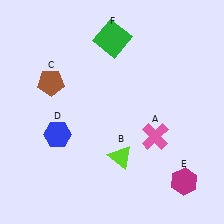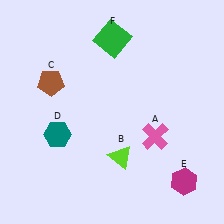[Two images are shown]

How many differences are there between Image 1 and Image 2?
There is 1 difference between the two images.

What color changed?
The hexagon (D) changed from blue in Image 1 to teal in Image 2.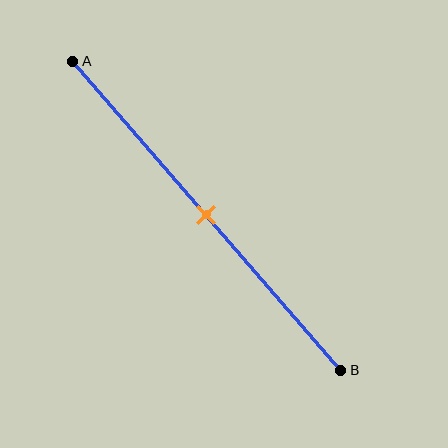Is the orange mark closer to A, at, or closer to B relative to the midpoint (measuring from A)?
The orange mark is approximately at the midpoint of segment AB.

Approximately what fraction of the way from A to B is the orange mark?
The orange mark is approximately 50% of the way from A to B.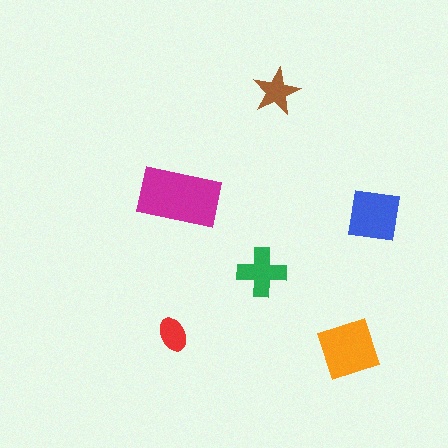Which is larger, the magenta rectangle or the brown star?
The magenta rectangle.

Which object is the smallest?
The red ellipse.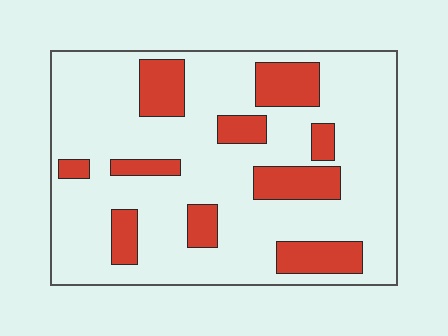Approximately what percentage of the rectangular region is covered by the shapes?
Approximately 25%.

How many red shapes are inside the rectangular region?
10.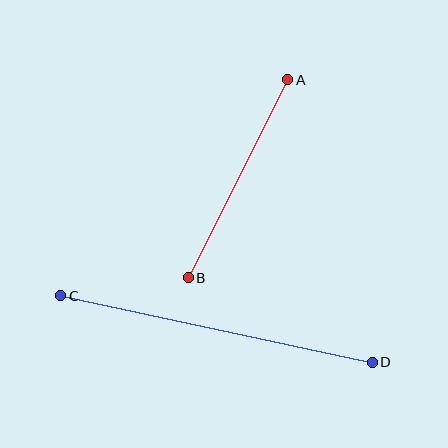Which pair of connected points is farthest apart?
Points C and D are farthest apart.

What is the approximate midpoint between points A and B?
The midpoint is at approximately (238, 179) pixels.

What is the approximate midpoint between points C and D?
The midpoint is at approximately (217, 329) pixels.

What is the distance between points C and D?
The distance is approximately 318 pixels.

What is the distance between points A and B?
The distance is approximately 222 pixels.